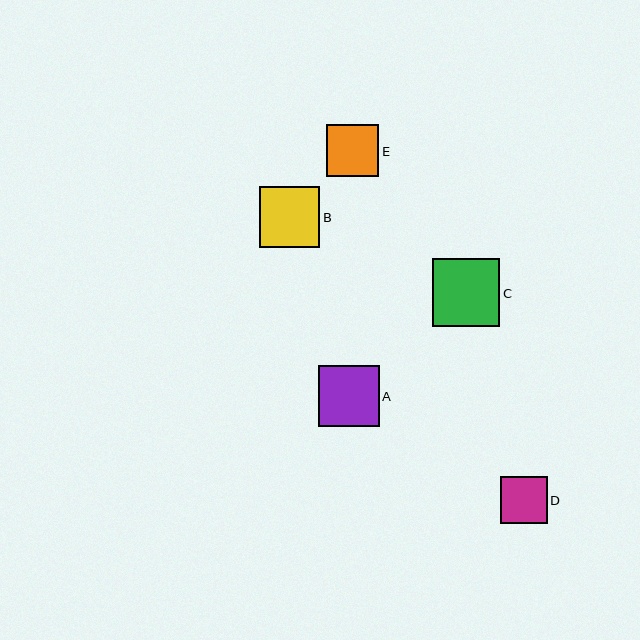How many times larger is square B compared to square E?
Square B is approximately 1.2 times the size of square E.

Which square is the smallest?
Square D is the smallest with a size of approximately 47 pixels.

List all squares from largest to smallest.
From largest to smallest: C, B, A, E, D.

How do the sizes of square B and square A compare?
Square B and square A are approximately the same size.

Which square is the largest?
Square C is the largest with a size of approximately 68 pixels.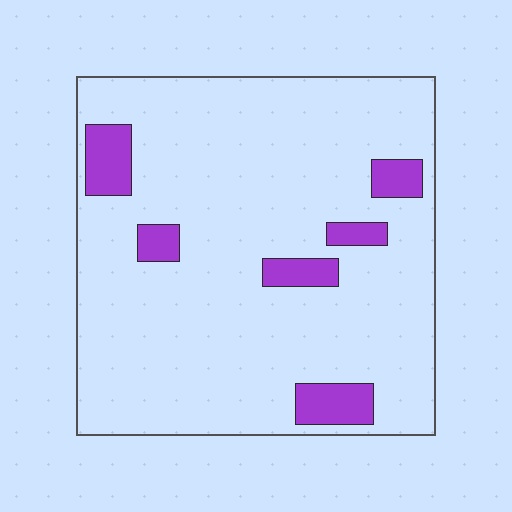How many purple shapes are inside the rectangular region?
6.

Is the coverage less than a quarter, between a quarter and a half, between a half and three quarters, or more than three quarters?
Less than a quarter.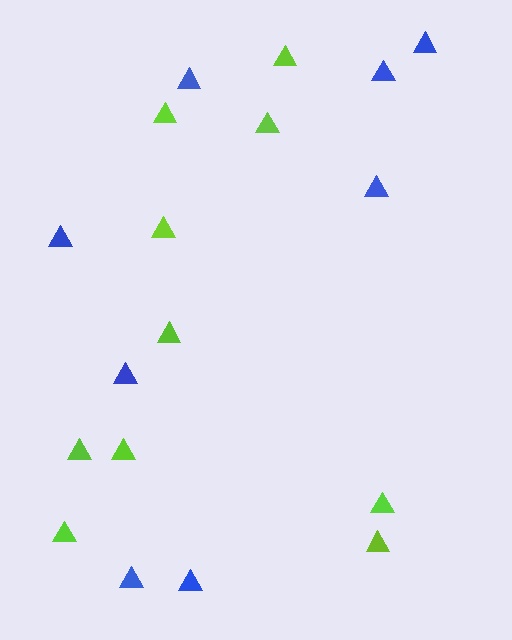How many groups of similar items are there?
There are 2 groups: one group of blue triangles (8) and one group of lime triangles (10).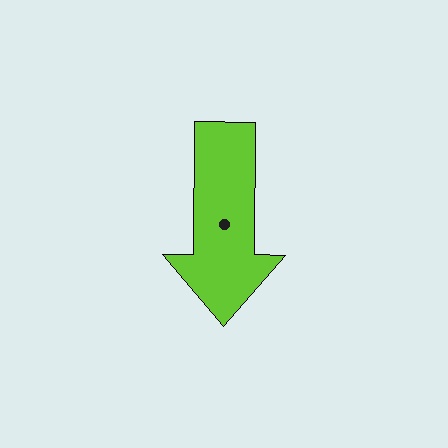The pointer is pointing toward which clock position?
Roughly 6 o'clock.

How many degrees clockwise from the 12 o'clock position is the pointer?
Approximately 181 degrees.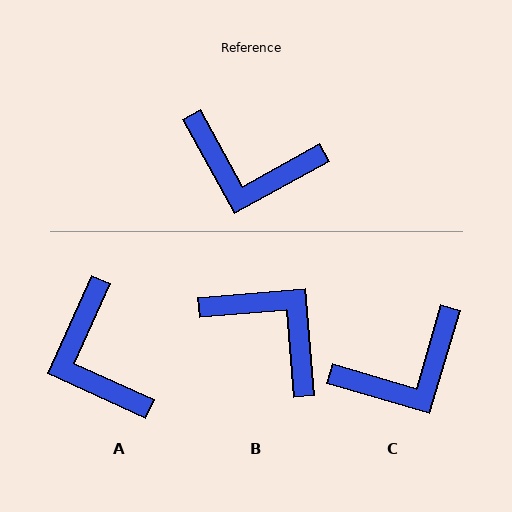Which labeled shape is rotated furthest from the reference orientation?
B, about 156 degrees away.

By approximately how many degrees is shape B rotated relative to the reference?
Approximately 156 degrees counter-clockwise.